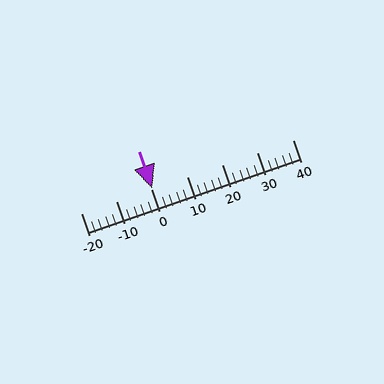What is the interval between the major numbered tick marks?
The major tick marks are spaced 10 units apart.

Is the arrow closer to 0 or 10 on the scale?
The arrow is closer to 0.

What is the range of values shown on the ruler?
The ruler shows values from -20 to 40.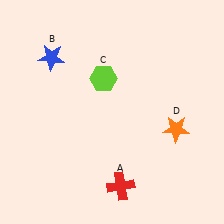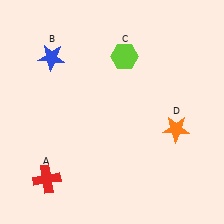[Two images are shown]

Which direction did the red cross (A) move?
The red cross (A) moved left.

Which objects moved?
The objects that moved are: the red cross (A), the lime hexagon (C).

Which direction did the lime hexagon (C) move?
The lime hexagon (C) moved up.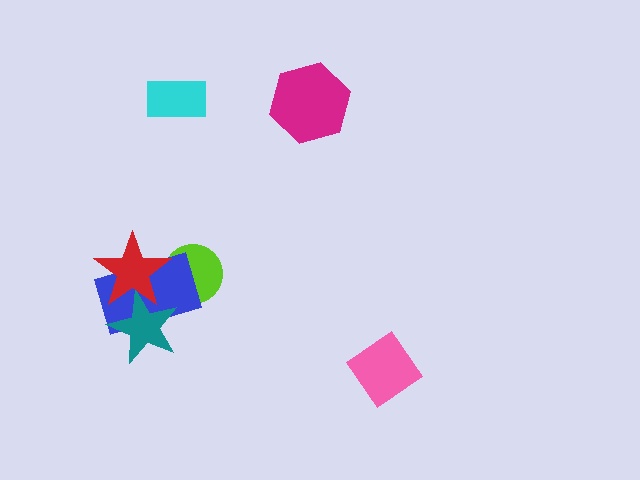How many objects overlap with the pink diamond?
0 objects overlap with the pink diamond.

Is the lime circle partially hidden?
Yes, it is partially covered by another shape.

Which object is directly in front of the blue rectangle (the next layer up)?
The teal star is directly in front of the blue rectangle.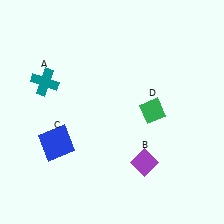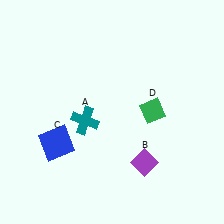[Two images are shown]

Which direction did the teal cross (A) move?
The teal cross (A) moved right.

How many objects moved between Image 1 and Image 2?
1 object moved between the two images.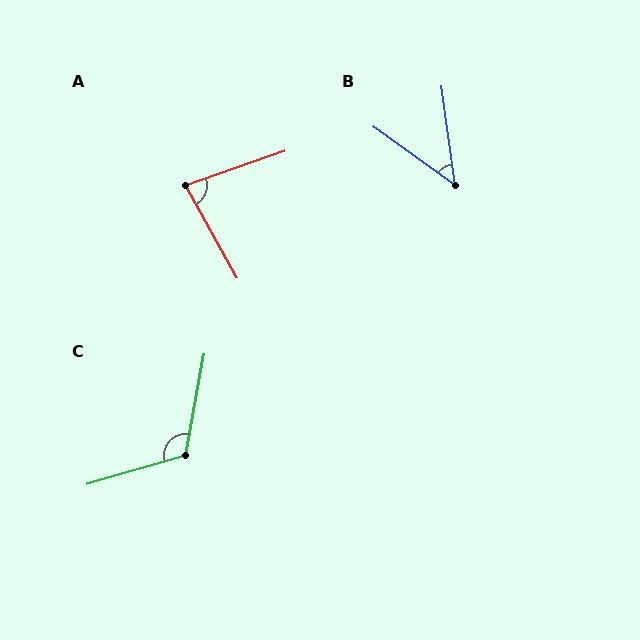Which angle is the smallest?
B, at approximately 47 degrees.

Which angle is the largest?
C, at approximately 116 degrees.